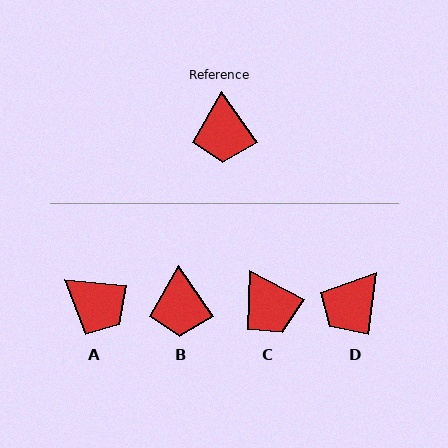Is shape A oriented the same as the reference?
No, it is off by about 50 degrees.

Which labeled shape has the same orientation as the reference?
B.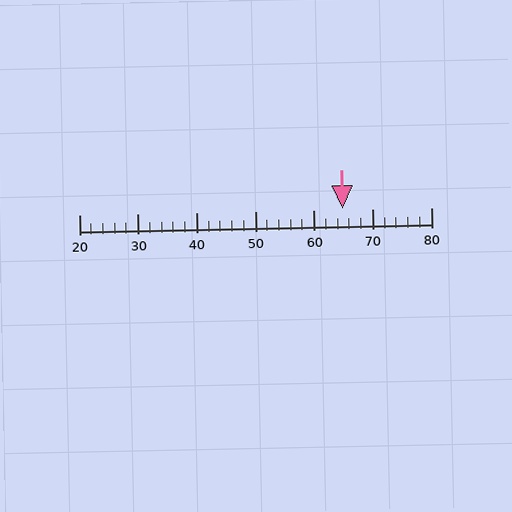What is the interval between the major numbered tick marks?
The major tick marks are spaced 10 units apart.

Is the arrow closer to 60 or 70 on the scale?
The arrow is closer to 60.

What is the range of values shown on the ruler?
The ruler shows values from 20 to 80.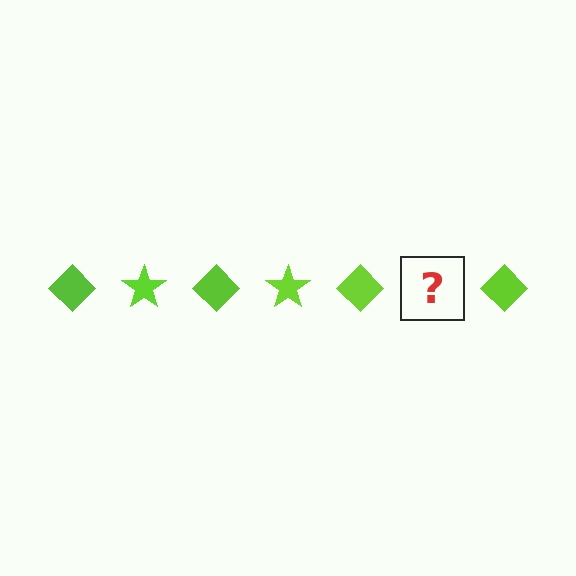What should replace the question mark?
The question mark should be replaced with a lime star.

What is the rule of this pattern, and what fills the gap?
The rule is that the pattern cycles through diamond, star shapes in lime. The gap should be filled with a lime star.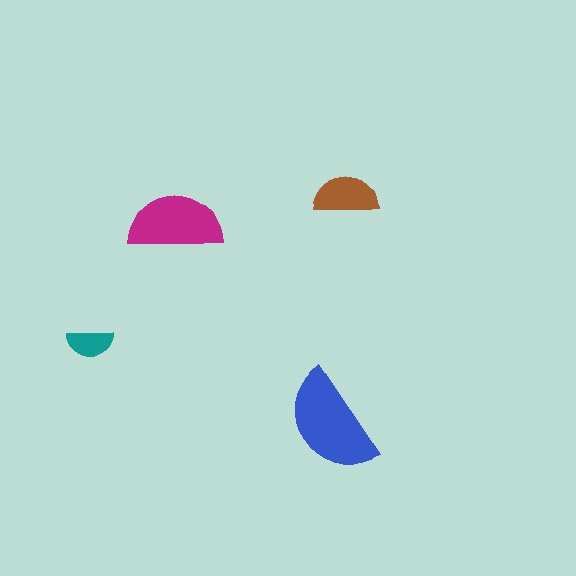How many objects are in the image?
There are 4 objects in the image.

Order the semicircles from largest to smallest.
the blue one, the magenta one, the brown one, the teal one.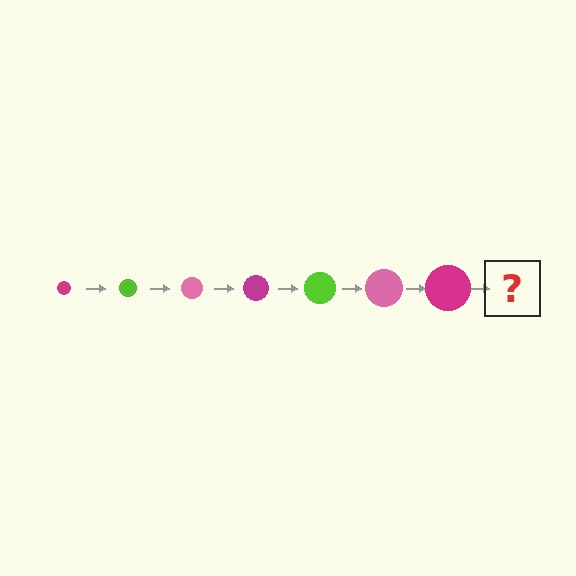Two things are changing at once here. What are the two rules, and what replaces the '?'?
The two rules are that the circle grows larger each step and the color cycles through magenta, lime, and pink. The '?' should be a lime circle, larger than the previous one.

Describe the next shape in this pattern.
It should be a lime circle, larger than the previous one.